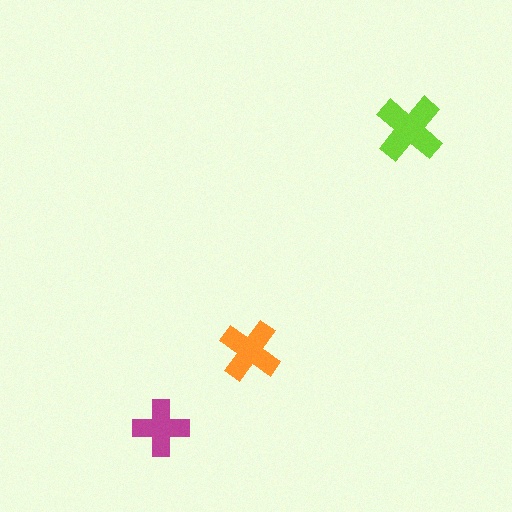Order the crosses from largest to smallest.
the lime one, the orange one, the magenta one.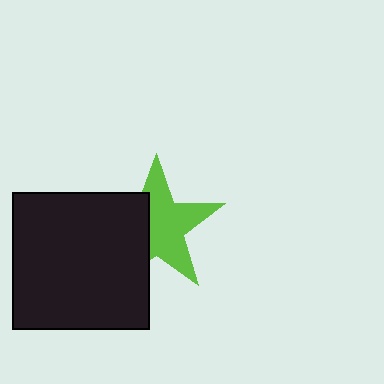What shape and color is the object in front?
The object in front is a black square.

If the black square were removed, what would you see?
You would see the complete lime star.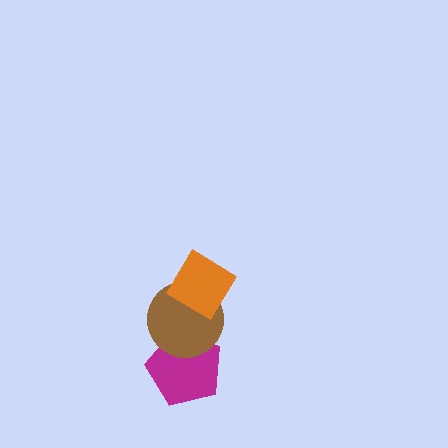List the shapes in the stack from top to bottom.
From top to bottom: the orange diamond, the brown circle, the magenta pentagon.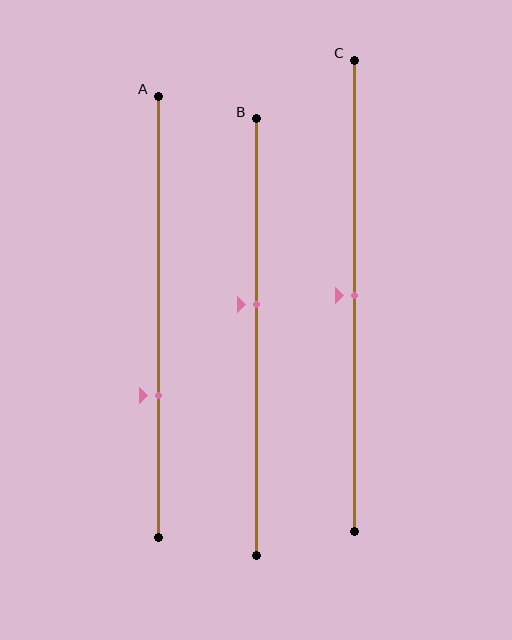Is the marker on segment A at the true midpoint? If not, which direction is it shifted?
No, the marker on segment A is shifted downward by about 18% of the segment length.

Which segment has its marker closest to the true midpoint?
Segment C has its marker closest to the true midpoint.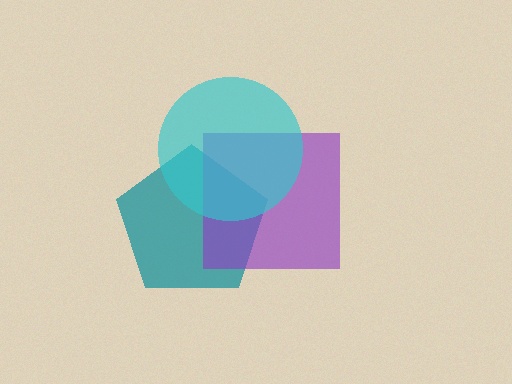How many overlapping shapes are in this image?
There are 3 overlapping shapes in the image.